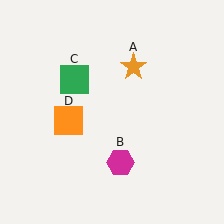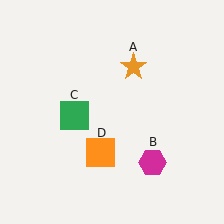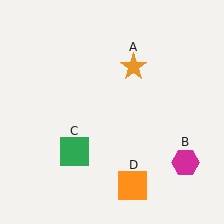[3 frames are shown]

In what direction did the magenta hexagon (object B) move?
The magenta hexagon (object B) moved right.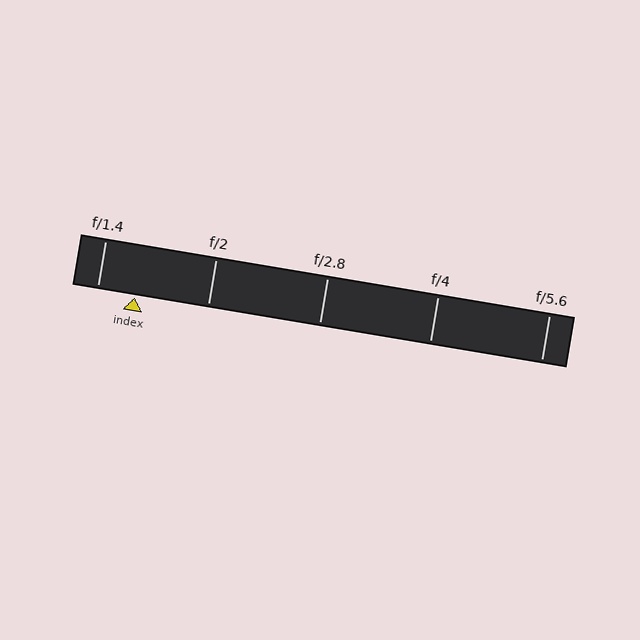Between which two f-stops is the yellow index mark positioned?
The index mark is between f/1.4 and f/2.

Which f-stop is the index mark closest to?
The index mark is closest to f/1.4.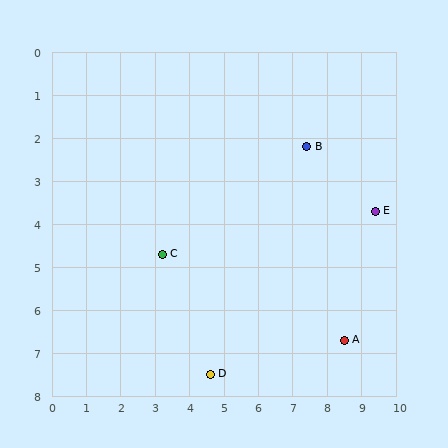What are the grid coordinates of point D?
Point D is at approximately (4.6, 7.5).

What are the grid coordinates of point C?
Point C is at approximately (3.2, 4.7).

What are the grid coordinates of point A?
Point A is at approximately (8.5, 6.7).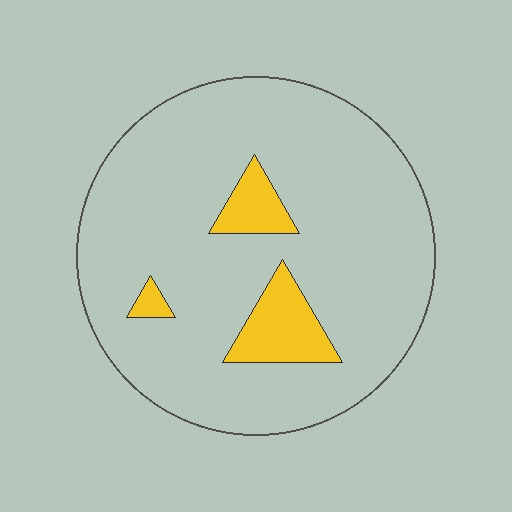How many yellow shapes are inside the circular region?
3.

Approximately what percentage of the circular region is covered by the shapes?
Approximately 10%.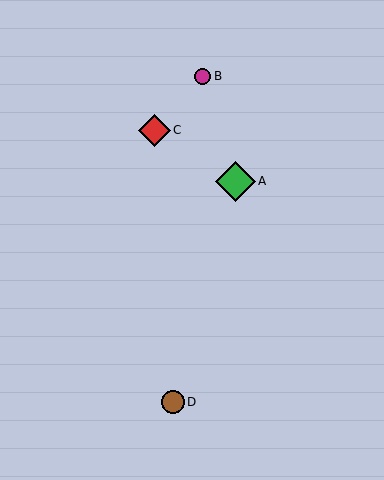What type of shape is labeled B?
Shape B is a magenta circle.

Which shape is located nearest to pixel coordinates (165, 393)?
The brown circle (labeled D) at (173, 402) is nearest to that location.